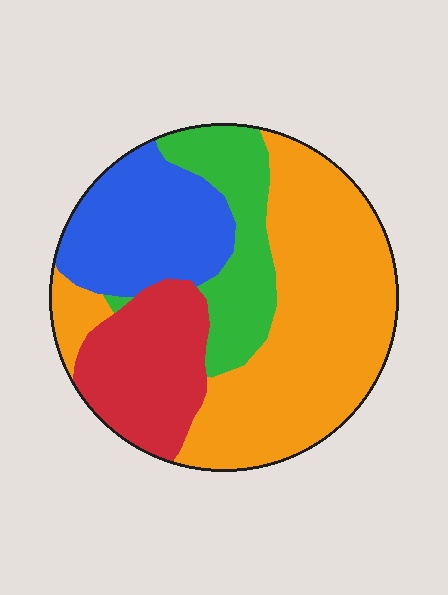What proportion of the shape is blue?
Blue covers about 20% of the shape.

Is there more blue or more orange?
Orange.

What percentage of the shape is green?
Green takes up about one sixth (1/6) of the shape.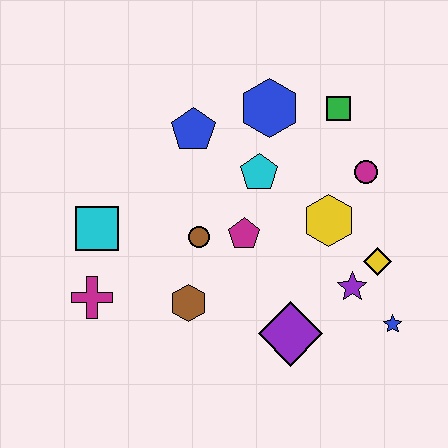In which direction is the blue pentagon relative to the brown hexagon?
The blue pentagon is above the brown hexagon.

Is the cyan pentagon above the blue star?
Yes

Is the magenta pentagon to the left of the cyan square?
No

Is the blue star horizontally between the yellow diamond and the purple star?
No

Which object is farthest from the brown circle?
The blue star is farthest from the brown circle.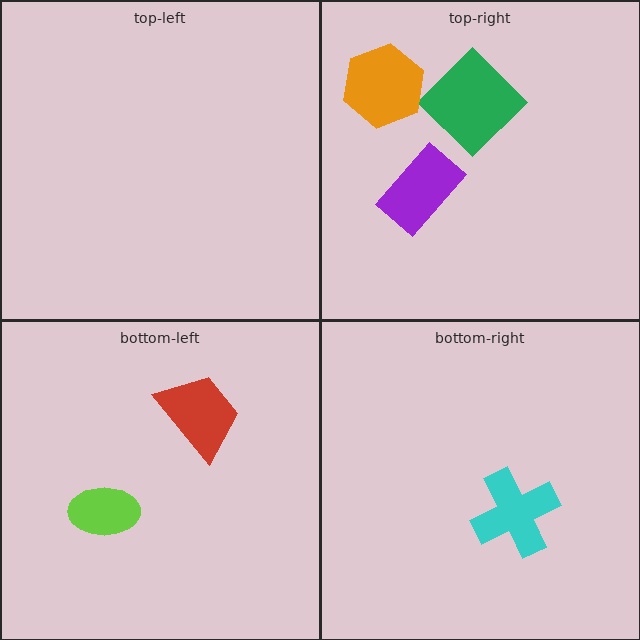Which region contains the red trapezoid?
The bottom-left region.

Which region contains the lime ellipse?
The bottom-left region.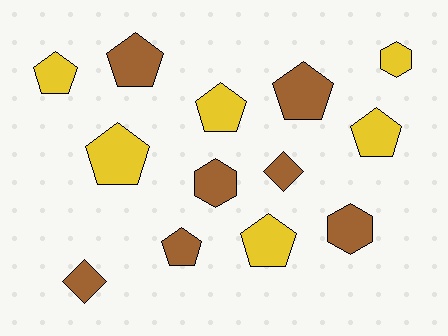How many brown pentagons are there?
There are 3 brown pentagons.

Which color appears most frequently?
Brown, with 7 objects.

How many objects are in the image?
There are 13 objects.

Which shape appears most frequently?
Pentagon, with 8 objects.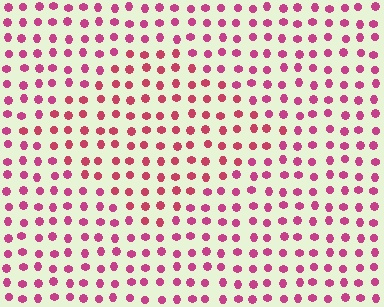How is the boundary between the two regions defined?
The boundary is defined purely by a slight shift in hue (about 18 degrees). Spacing, size, and orientation are identical on both sides.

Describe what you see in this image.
The image is filled with small magenta elements in a uniform arrangement. A diamond-shaped region is visible where the elements are tinted to a slightly different hue, forming a subtle color boundary.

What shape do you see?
I see a diamond.